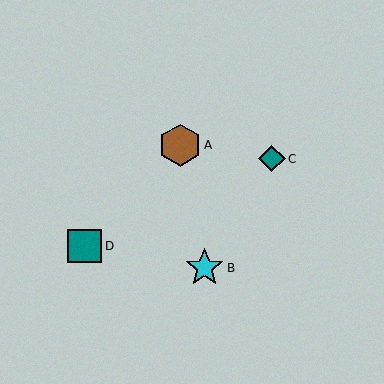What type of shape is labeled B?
Shape B is a cyan star.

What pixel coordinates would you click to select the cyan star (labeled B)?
Click at (205, 268) to select the cyan star B.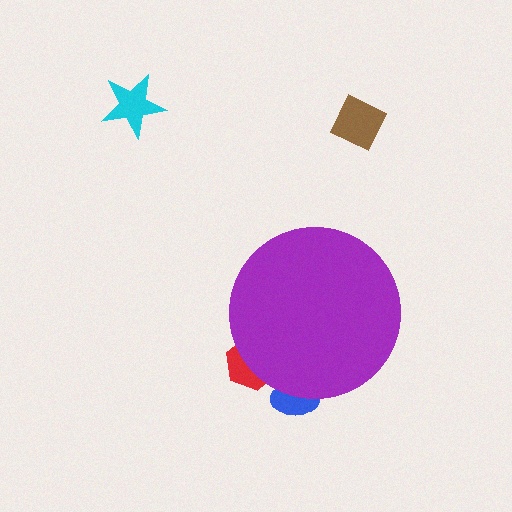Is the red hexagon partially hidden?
Yes, the red hexagon is partially hidden behind the purple circle.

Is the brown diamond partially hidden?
No, the brown diamond is fully visible.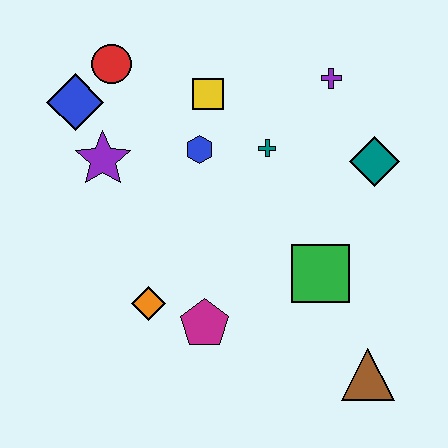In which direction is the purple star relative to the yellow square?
The purple star is to the left of the yellow square.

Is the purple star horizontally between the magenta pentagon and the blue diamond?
Yes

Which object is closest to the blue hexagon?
The yellow square is closest to the blue hexagon.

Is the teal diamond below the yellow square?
Yes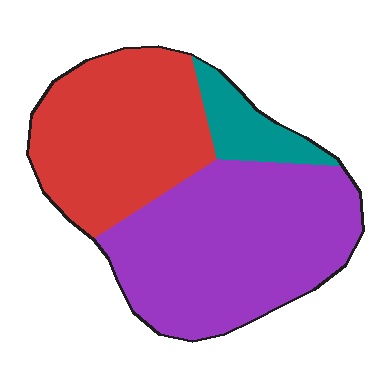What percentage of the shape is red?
Red covers 39% of the shape.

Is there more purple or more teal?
Purple.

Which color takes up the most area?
Purple, at roughly 50%.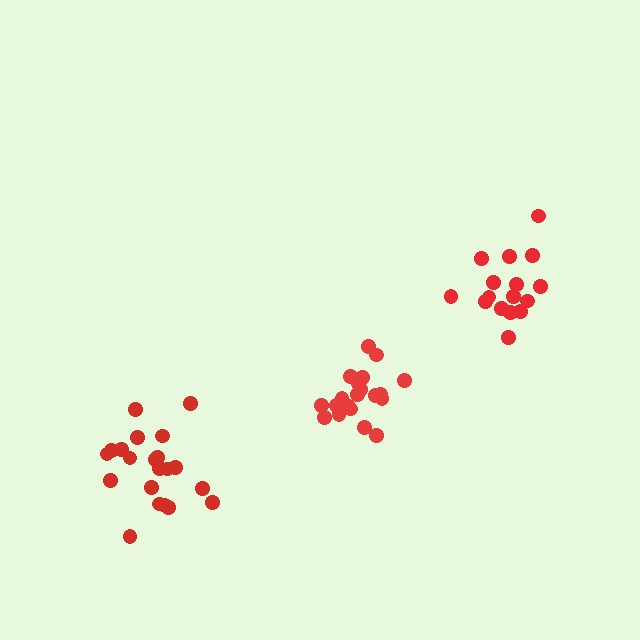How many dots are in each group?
Group 1: 21 dots, Group 2: 16 dots, Group 3: 21 dots (58 total).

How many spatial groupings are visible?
There are 3 spatial groupings.